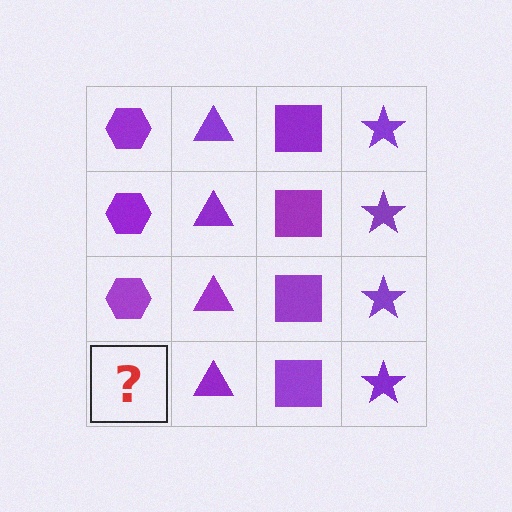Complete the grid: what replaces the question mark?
The question mark should be replaced with a purple hexagon.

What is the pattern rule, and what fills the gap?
The rule is that each column has a consistent shape. The gap should be filled with a purple hexagon.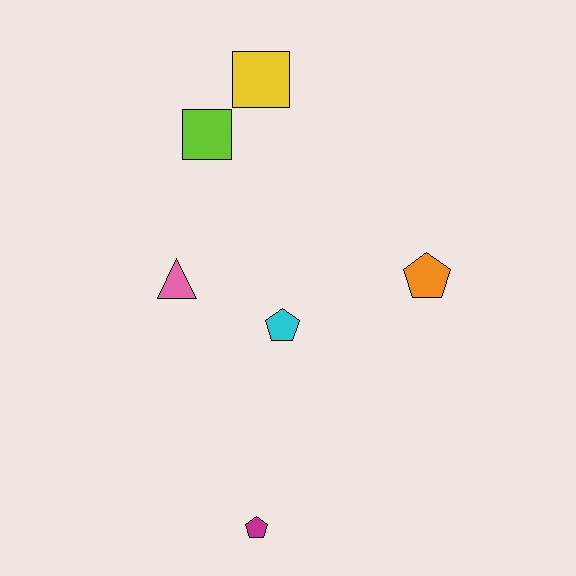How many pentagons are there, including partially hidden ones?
There are 3 pentagons.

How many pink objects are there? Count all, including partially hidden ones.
There is 1 pink object.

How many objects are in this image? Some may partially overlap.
There are 6 objects.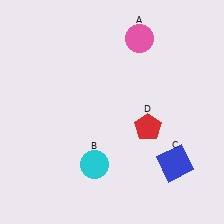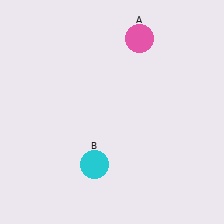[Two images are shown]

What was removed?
The red pentagon (D), the blue square (C) were removed in Image 2.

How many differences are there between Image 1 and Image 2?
There are 2 differences between the two images.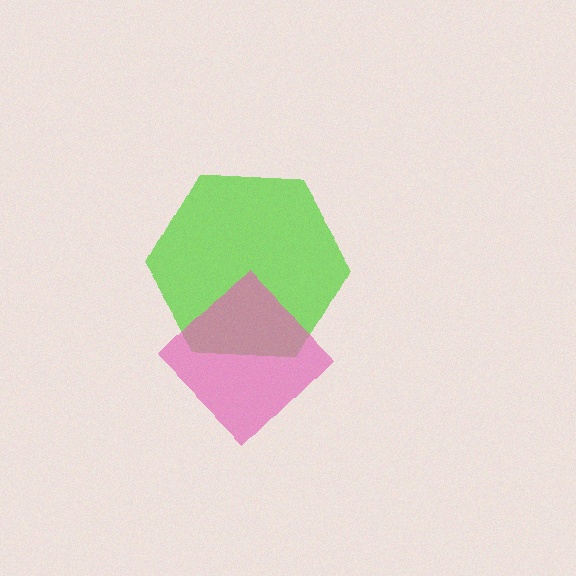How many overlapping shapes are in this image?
There are 2 overlapping shapes in the image.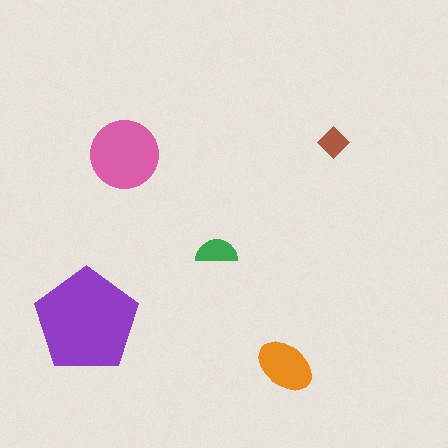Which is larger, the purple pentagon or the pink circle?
The purple pentagon.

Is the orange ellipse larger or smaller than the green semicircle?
Larger.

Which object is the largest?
The purple pentagon.